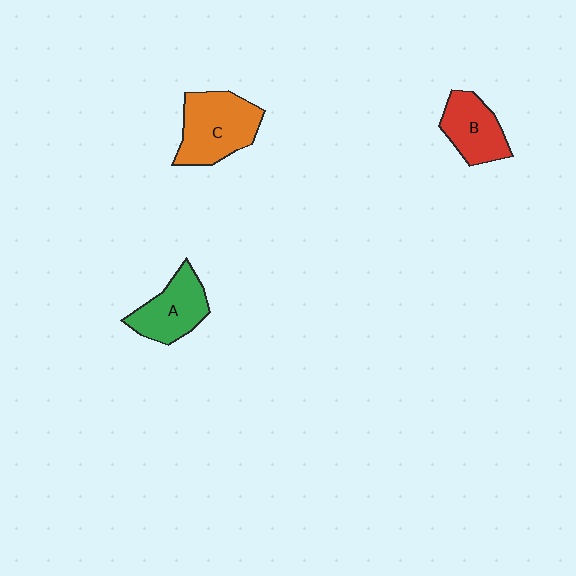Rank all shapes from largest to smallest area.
From largest to smallest: C (orange), A (green), B (red).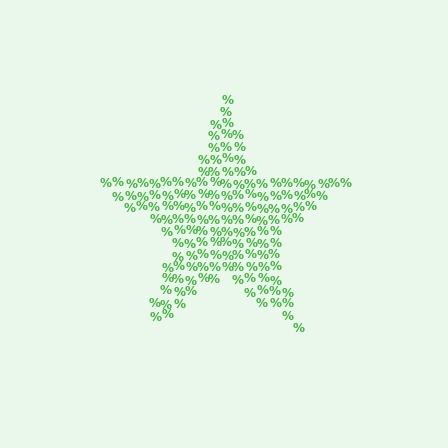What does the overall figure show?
The overall figure shows a star.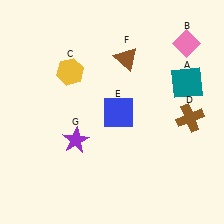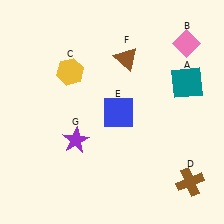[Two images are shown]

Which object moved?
The brown cross (D) moved down.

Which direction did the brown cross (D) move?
The brown cross (D) moved down.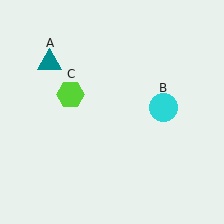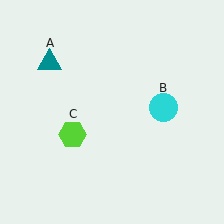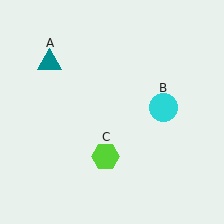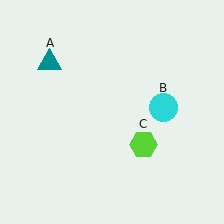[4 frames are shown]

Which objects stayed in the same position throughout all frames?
Teal triangle (object A) and cyan circle (object B) remained stationary.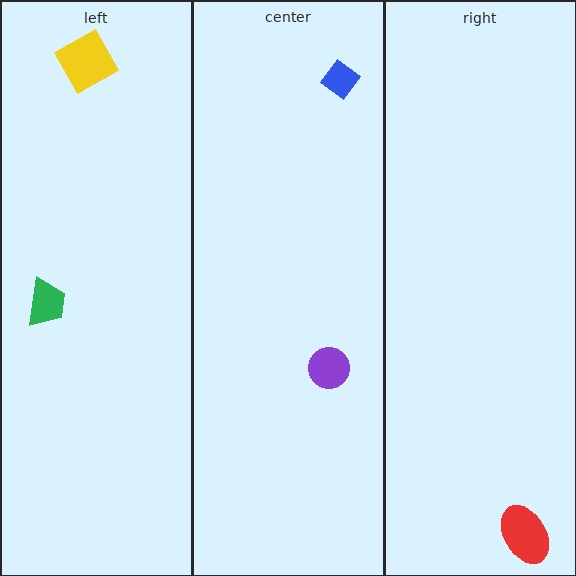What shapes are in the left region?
The green trapezoid, the yellow square.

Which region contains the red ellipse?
The right region.